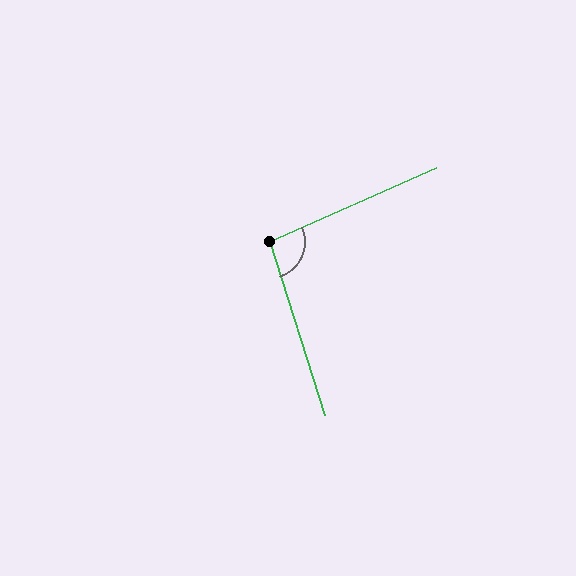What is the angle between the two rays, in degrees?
Approximately 96 degrees.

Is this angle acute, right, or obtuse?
It is obtuse.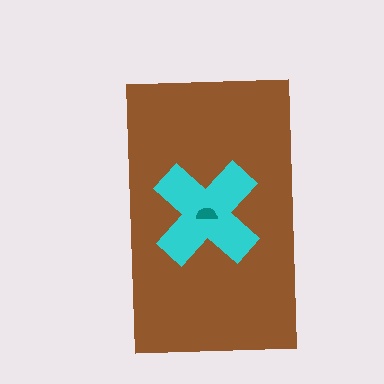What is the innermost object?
The teal semicircle.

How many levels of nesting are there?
3.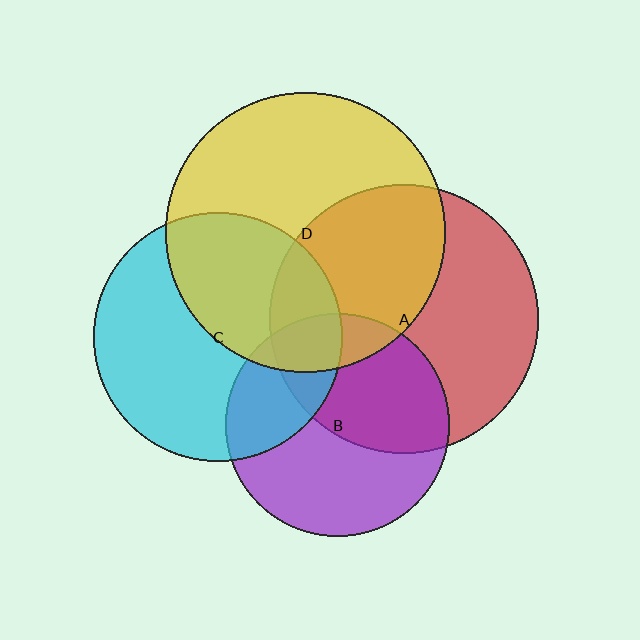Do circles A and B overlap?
Yes.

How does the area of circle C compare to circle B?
Approximately 1.2 times.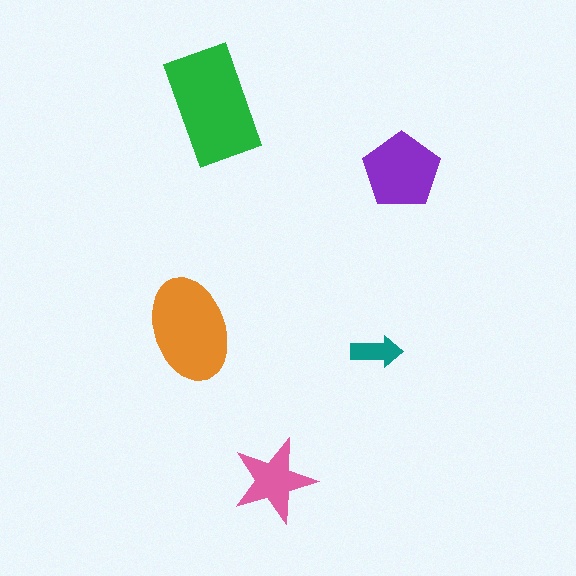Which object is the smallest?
The teal arrow.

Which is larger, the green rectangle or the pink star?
The green rectangle.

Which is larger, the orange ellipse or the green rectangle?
The green rectangle.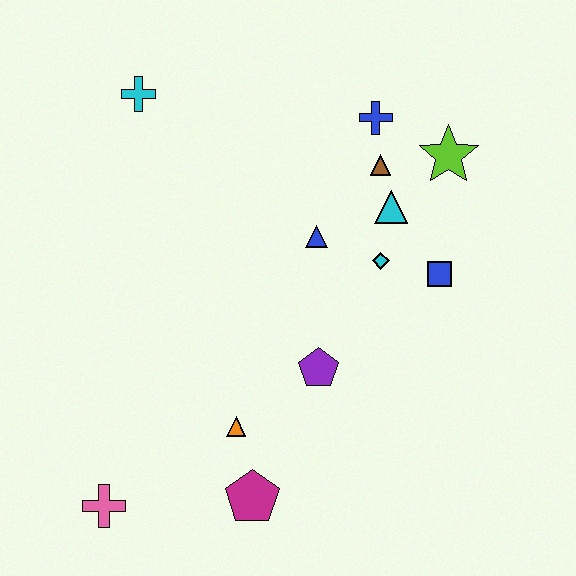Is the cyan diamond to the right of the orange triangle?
Yes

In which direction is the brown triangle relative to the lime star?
The brown triangle is to the left of the lime star.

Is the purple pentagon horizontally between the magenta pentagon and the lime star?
Yes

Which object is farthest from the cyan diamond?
The pink cross is farthest from the cyan diamond.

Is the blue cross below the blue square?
No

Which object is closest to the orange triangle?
The magenta pentagon is closest to the orange triangle.